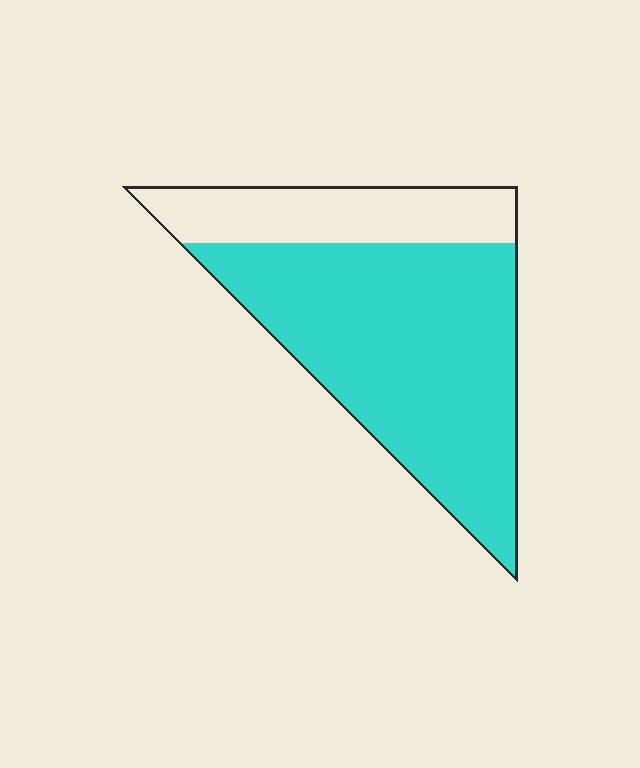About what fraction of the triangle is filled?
About three quarters (3/4).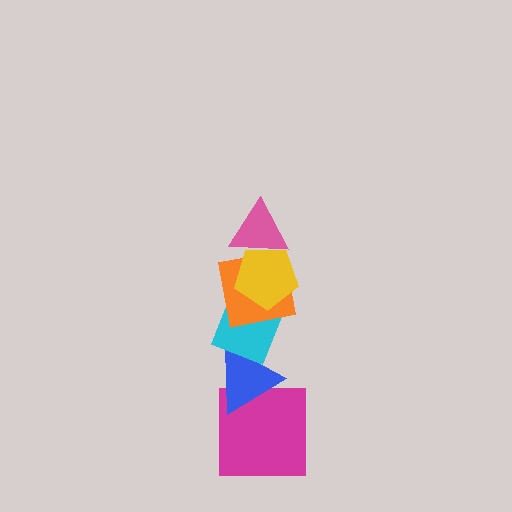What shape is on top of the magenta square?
The blue triangle is on top of the magenta square.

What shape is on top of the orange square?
The yellow pentagon is on top of the orange square.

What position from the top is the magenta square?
The magenta square is 6th from the top.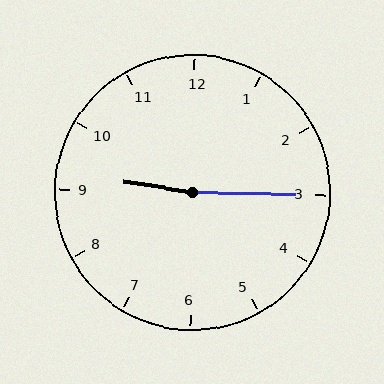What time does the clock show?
9:15.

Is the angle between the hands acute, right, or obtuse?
It is obtuse.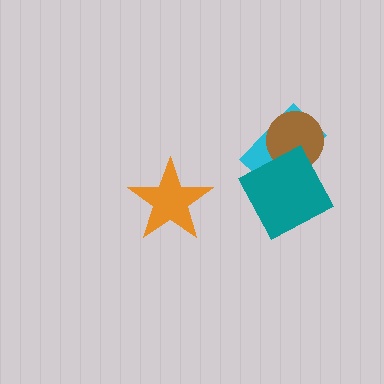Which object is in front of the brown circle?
The teal diamond is in front of the brown circle.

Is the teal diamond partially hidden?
No, no other shape covers it.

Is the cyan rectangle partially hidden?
Yes, it is partially covered by another shape.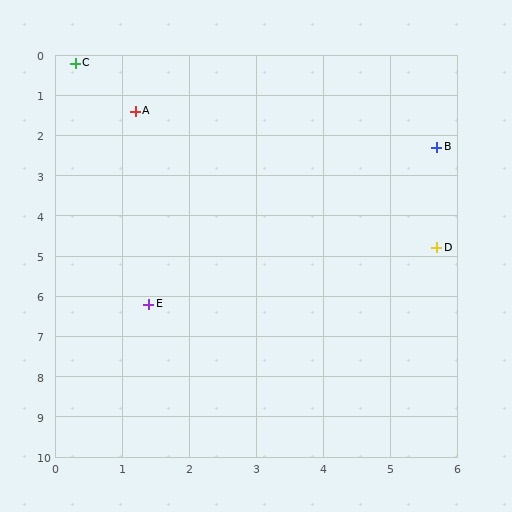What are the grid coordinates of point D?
Point D is at approximately (5.7, 4.8).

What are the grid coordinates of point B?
Point B is at approximately (5.7, 2.3).